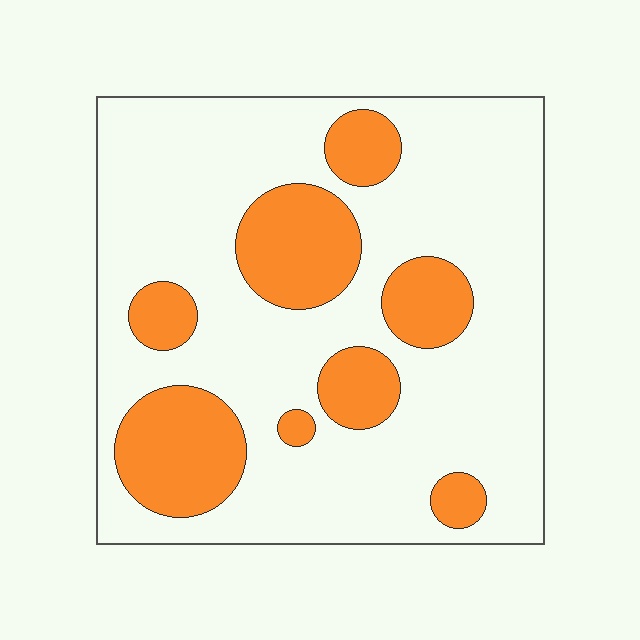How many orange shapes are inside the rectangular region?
8.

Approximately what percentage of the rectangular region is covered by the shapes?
Approximately 25%.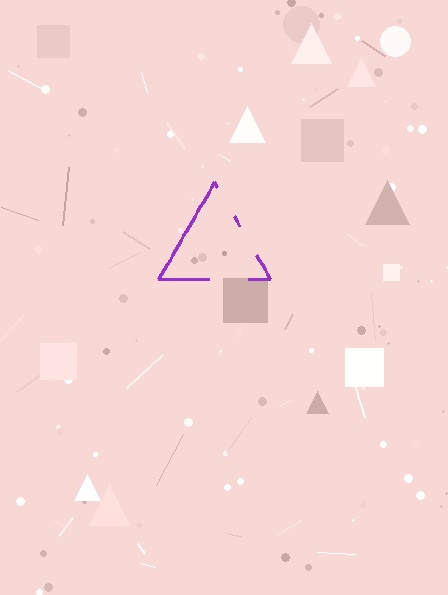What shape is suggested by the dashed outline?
The dashed outline suggests a triangle.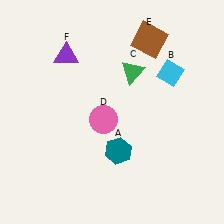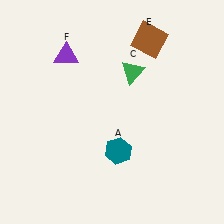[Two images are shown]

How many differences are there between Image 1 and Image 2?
There are 2 differences between the two images.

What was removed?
The cyan diamond (B), the pink circle (D) were removed in Image 2.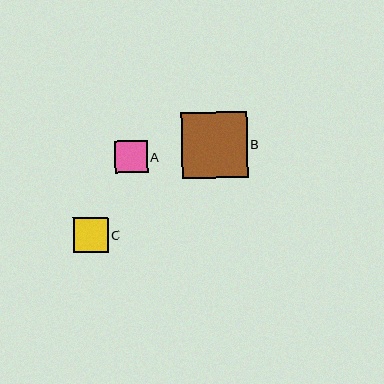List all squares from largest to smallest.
From largest to smallest: B, C, A.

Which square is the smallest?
Square A is the smallest with a size of approximately 32 pixels.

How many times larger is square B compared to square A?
Square B is approximately 2.0 times the size of square A.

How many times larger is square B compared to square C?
Square B is approximately 1.9 times the size of square C.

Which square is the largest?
Square B is the largest with a size of approximately 66 pixels.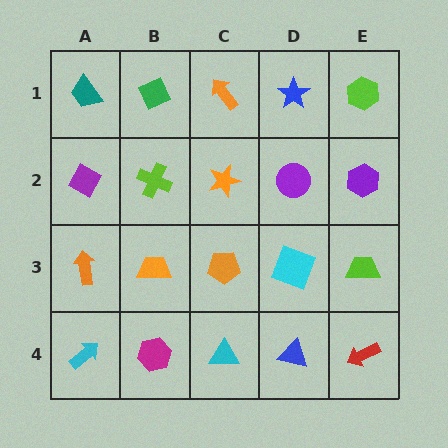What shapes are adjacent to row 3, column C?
An orange star (row 2, column C), a cyan triangle (row 4, column C), an orange trapezoid (row 3, column B), a cyan square (row 3, column D).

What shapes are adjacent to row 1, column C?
An orange star (row 2, column C), a green diamond (row 1, column B), a blue star (row 1, column D).